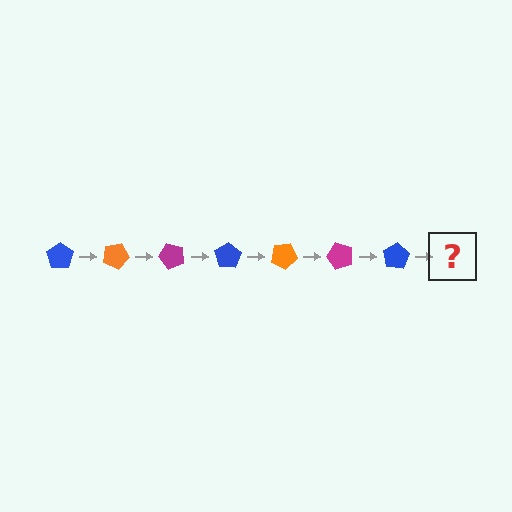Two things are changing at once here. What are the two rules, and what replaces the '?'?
The two rules are that it rotates 25 degrees each step and the color cycles through blue, orange, and magenta. The '?' should be an orange pentagon, rotated 175 degrees from the start.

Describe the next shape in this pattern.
It should be an orange pentagon, rotated 175 degrees from the start.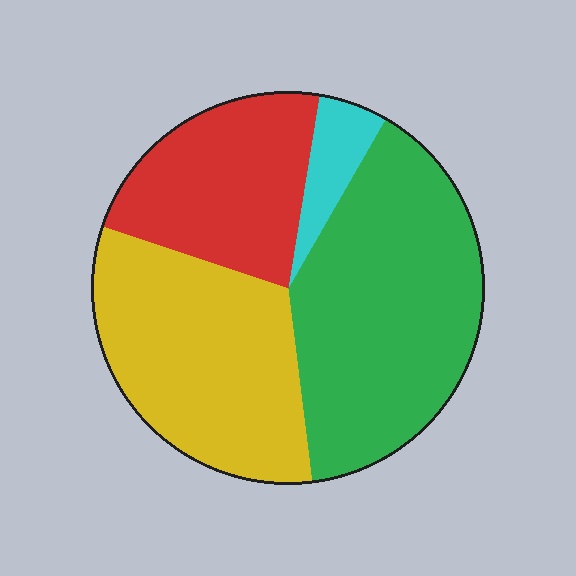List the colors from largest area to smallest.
From largest to smallest: green, yellow, red, cyan.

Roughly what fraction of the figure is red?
Red covers about 25% of the figure.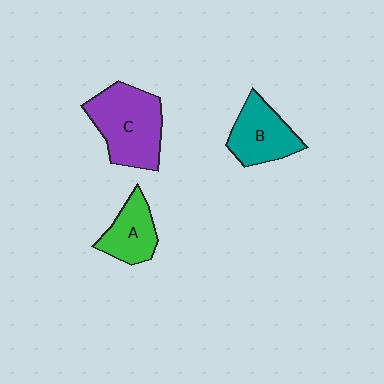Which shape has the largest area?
Shape C (purple).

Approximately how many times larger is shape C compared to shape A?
Approximately 1.7 times.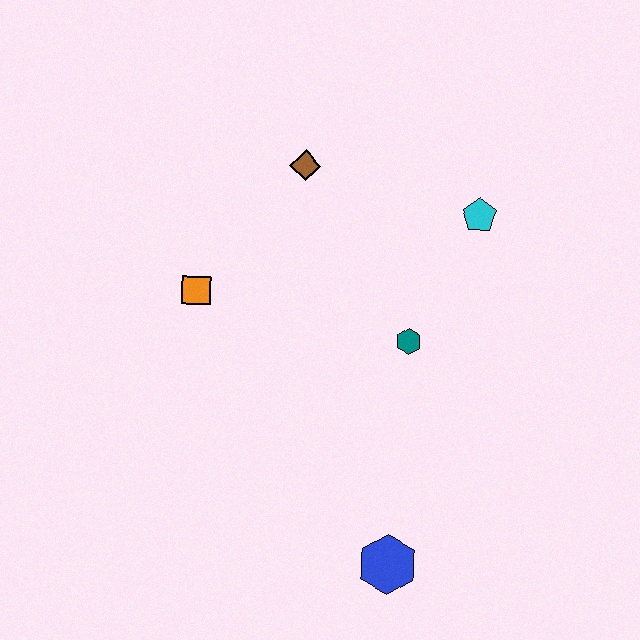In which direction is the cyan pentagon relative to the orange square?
The cyan pentagon is to the right of the orange square.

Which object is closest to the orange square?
The brown diamond is closest to the orange square.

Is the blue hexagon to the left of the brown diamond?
No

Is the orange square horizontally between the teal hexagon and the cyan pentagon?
No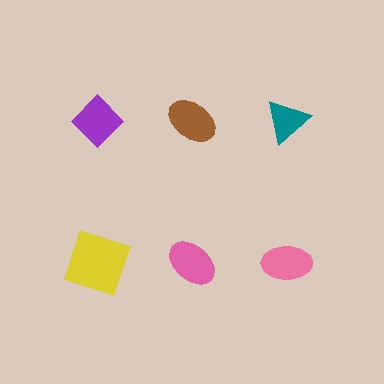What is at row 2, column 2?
A pink ellipse.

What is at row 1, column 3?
A teal triangle.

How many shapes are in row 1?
3 shapes.